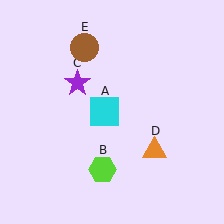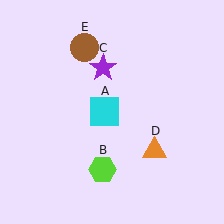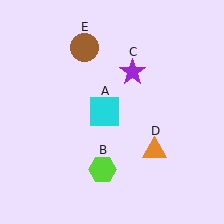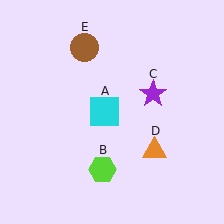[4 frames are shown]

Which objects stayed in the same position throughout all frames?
Cyan square (object A) and lime hexagon (object B) and orange triangle (object D) and brown circle (object E) remained stationary.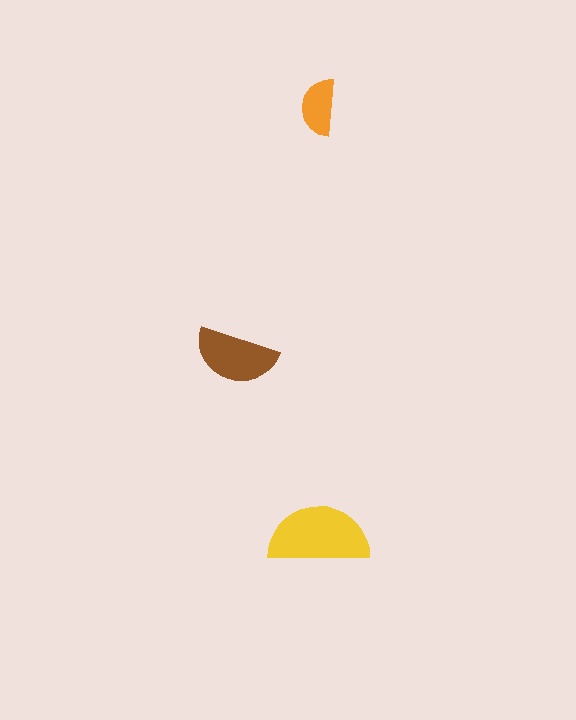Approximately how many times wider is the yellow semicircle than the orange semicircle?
About 2 times wider.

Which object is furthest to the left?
The brown semicircle is leftmost.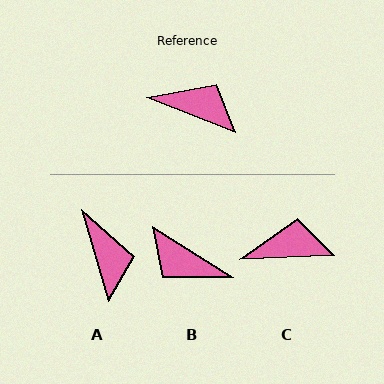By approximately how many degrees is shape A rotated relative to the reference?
Approximately 52 degrees clockwise.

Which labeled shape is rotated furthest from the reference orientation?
B, about 170 degrees away.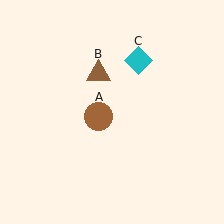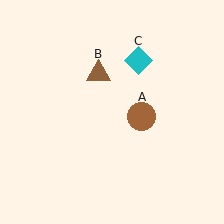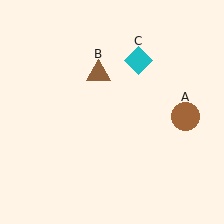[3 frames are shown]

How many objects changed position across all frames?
1 object changed position: brown circle (object A).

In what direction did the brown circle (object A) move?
The brown circle (object A) moved right.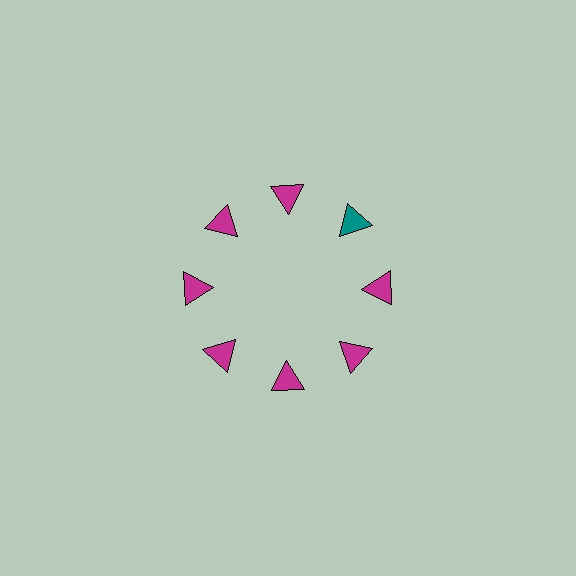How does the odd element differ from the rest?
It has a different color: teal instead of magenta.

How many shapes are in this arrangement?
There are 8 shapes arranged in a ring pattern.